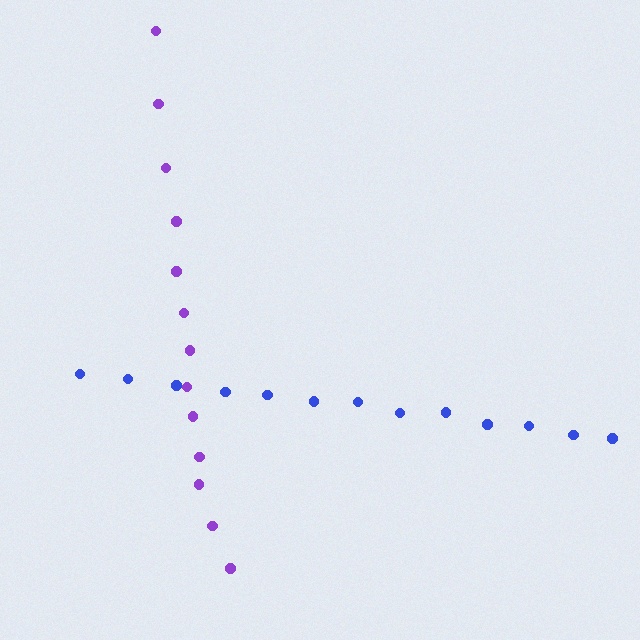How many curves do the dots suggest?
There are 2 distinct paths.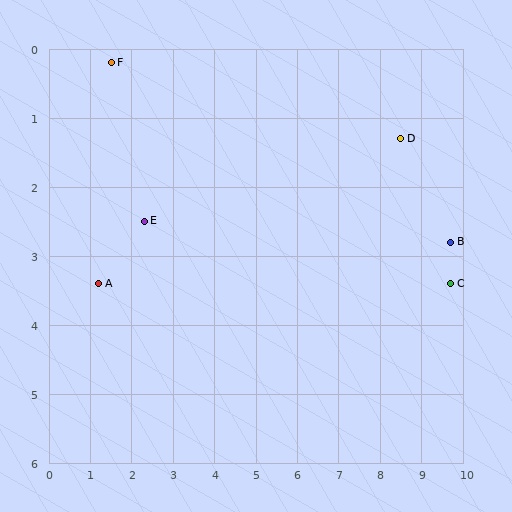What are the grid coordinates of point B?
Point B is at approximately (9.7, 2.8).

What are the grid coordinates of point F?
Point F is at approximately (1.5, 0.2).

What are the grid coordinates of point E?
Point E is at approximately (2.3, 2.5).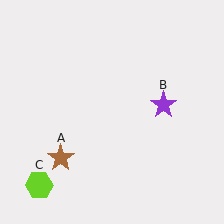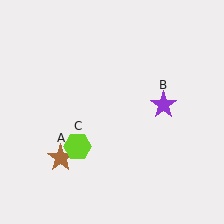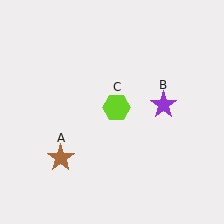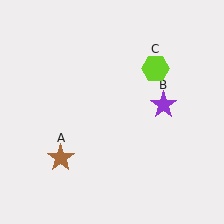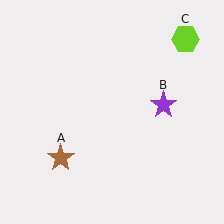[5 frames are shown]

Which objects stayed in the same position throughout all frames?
Brown star (object A) and purple star (object B) remained stationary.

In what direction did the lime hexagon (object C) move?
The lime hexagon (object C) moved up and to the right.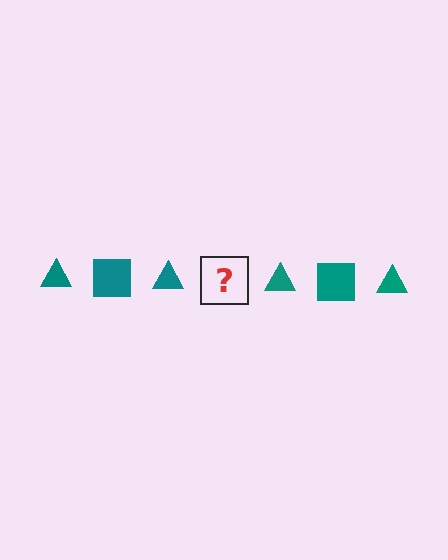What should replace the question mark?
The question mark should be replaced with a teal square.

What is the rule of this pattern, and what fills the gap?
The rule is that the pattern cycles through triangle, square shapes in teal. The gap should be filled with a teal square.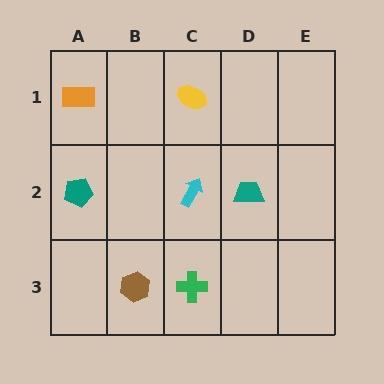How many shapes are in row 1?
2 shapes.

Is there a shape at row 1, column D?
No, that cell is empty.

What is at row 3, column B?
A brown hexagon.